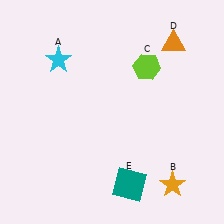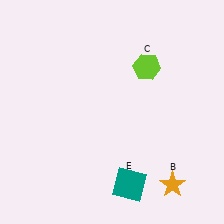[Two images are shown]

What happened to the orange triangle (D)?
The orange triangle (D) was removed in Image 2. It was in the top-right area of Image 1.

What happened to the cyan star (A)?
The cyan star (A) was removed in Image 2. It was in the top-left area of Image 1.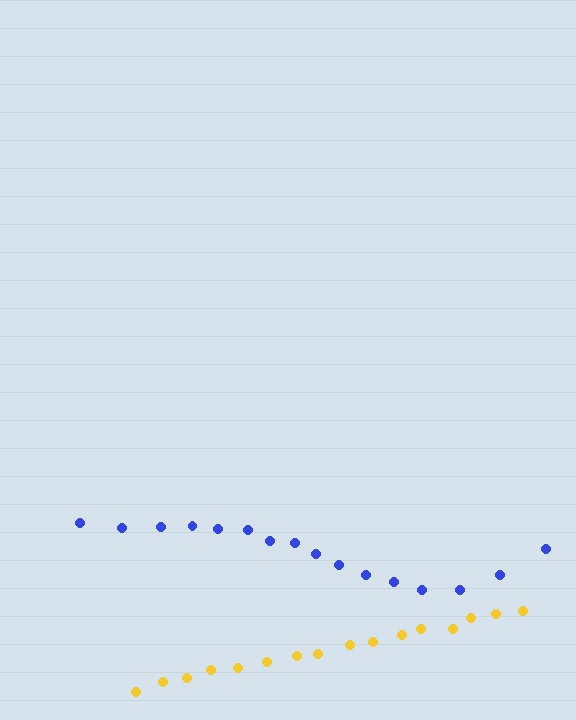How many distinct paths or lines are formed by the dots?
There are 2 distinct paths.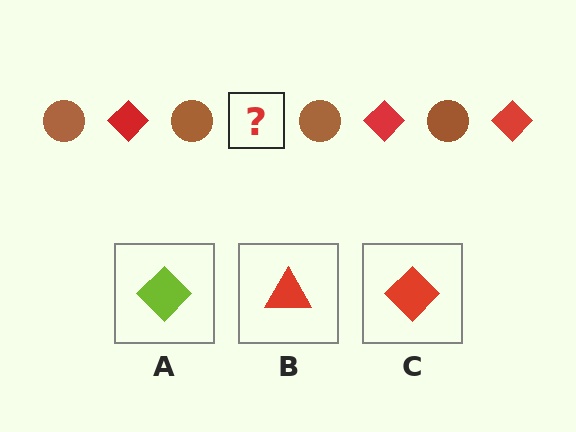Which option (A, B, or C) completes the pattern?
C.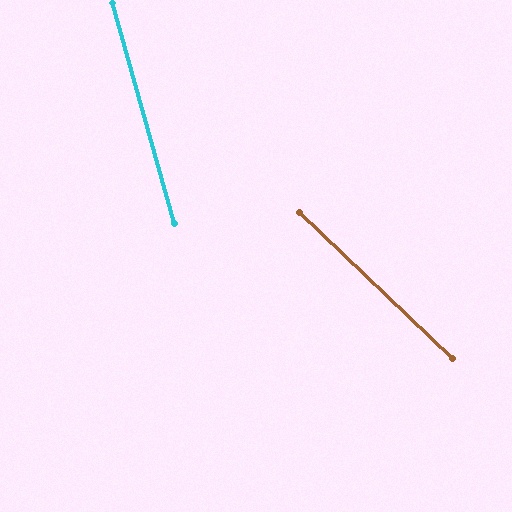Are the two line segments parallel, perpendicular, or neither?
Neither parallel nor perpendicular — they differ by about 31°.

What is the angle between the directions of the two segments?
Approximately 31 degrees.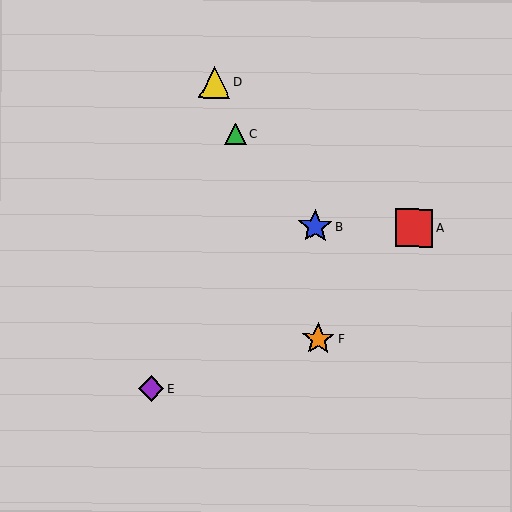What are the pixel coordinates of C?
Object C is at (235, 134).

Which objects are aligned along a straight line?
Objects C, D, F are aligned along a straight line.